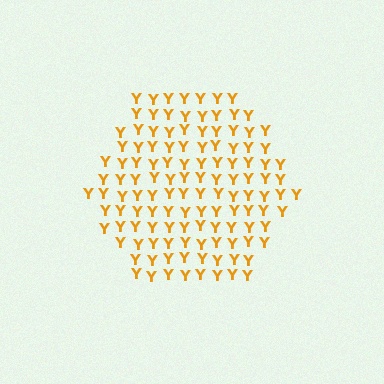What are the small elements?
The small elements are letter Y's.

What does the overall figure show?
The overall figure shows a hexagon.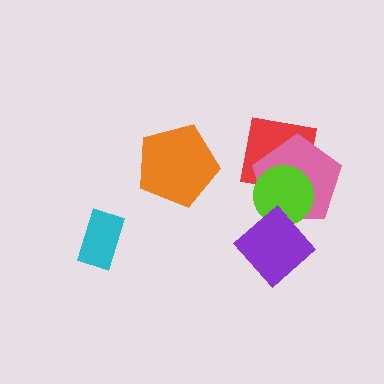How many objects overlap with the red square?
2 objects overlap with the red square.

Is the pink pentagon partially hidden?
Yes, it is partially covered by another shape.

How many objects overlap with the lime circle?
3 objects overlap with the lime circle.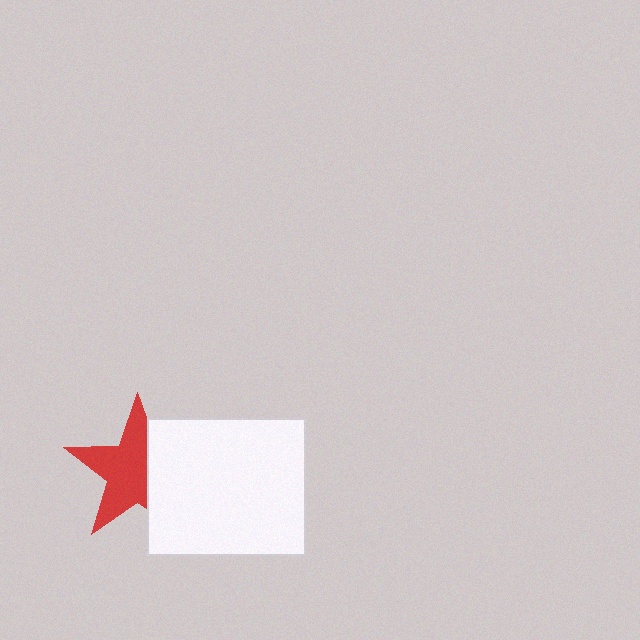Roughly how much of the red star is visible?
About half of it is visible (roughly 63%).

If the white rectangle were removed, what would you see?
You would see the complete red star.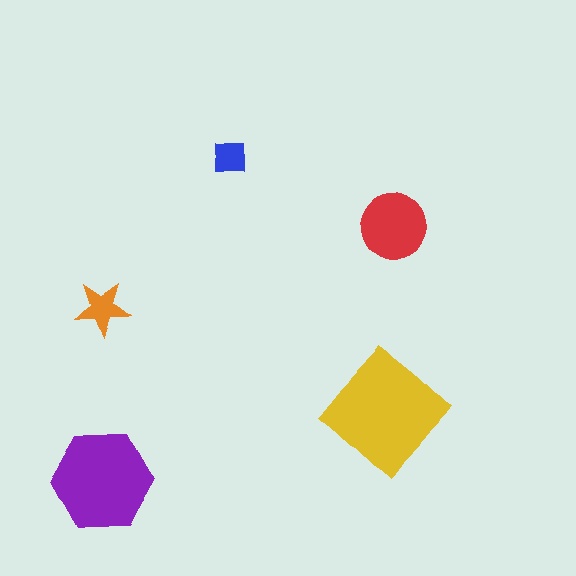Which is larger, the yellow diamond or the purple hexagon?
The yellow diamond.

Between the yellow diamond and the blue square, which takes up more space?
The yellow diamond.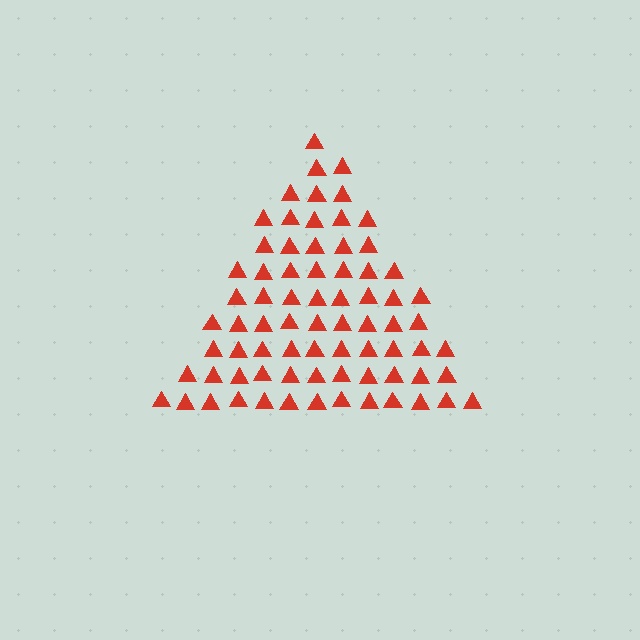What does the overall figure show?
The overall figure shows a triangle.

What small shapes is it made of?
It is made of small triangles.